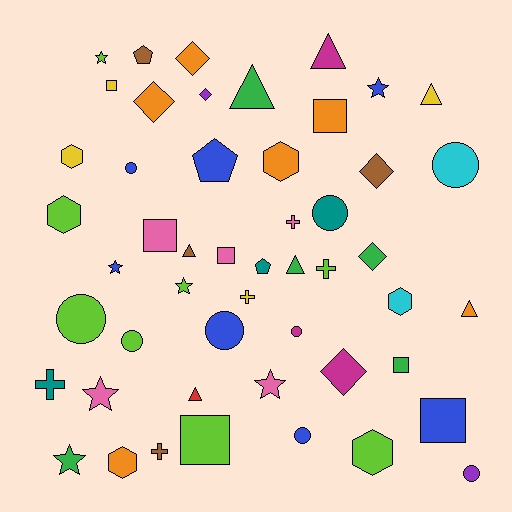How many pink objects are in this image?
There are 5 pink objects.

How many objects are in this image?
There are 50 objects.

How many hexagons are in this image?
There are 6 hexagons.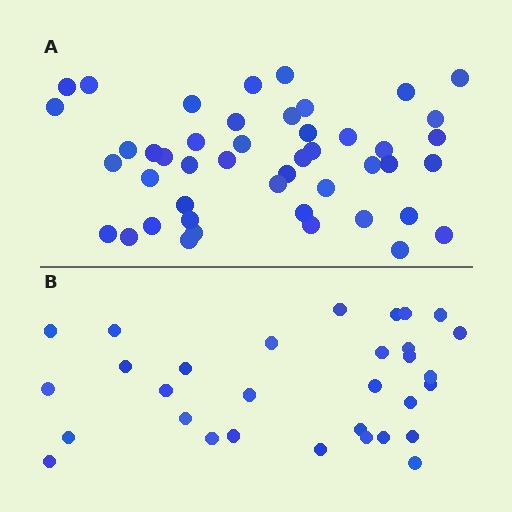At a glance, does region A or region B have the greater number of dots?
Region A (the top region) has more dots.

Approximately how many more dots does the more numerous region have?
Region A has approximately 15 more dots than region B.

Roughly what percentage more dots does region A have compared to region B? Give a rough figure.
About 50% more.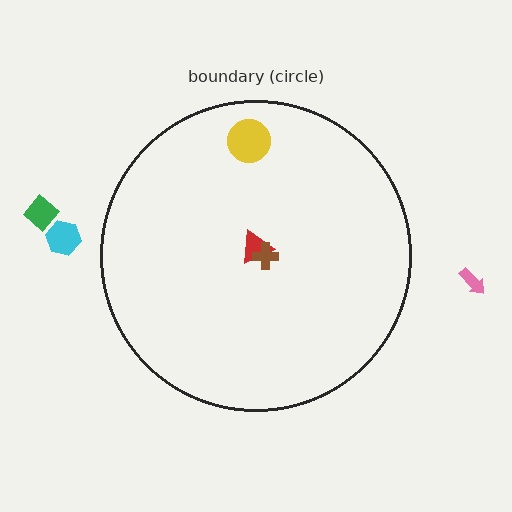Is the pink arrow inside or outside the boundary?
Outside.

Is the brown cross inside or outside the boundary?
Inside.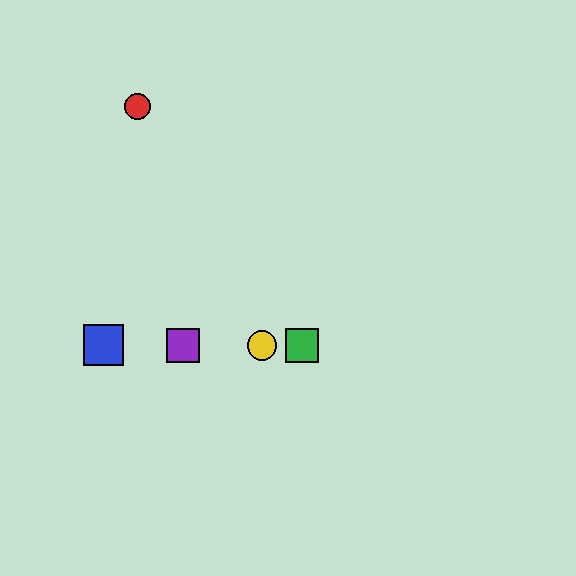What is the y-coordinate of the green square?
The green square is at y≈345.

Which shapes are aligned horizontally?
The blue square, the green square, the yellow circle, the purple square are aligned horizontally.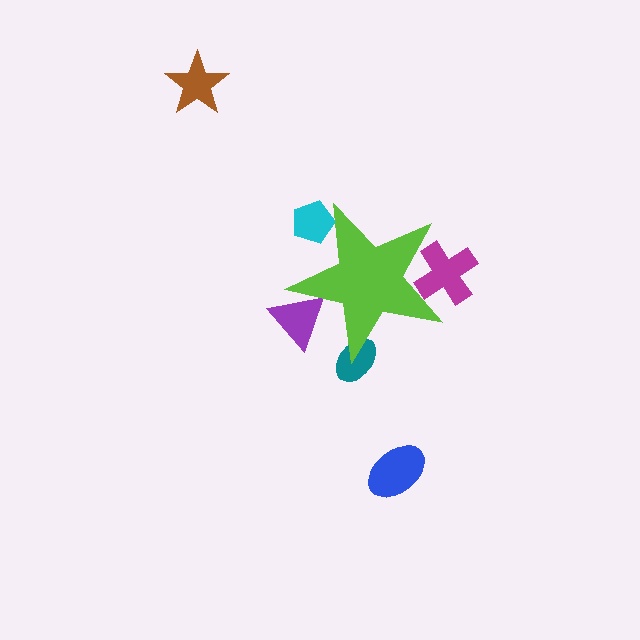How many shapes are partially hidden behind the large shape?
4 shapes are partially hidden.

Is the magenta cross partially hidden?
Yes, the magenta cross is partially hidden behind the lime star.